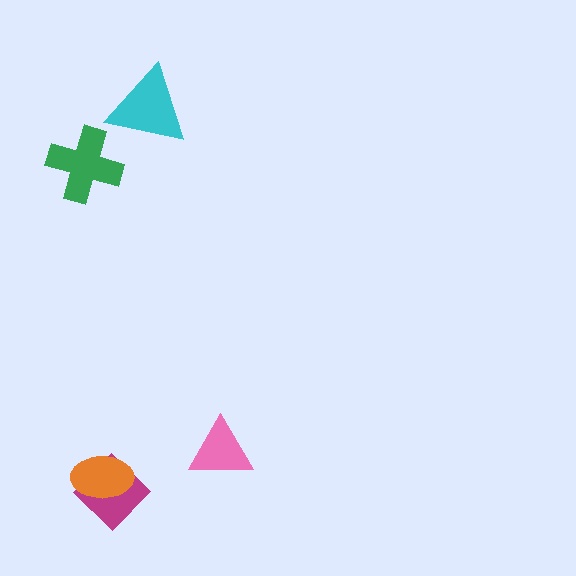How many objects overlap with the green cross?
0 objects overlap with the green cross.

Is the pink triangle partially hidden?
No, no other shape covers it.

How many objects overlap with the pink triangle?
0 objects overlap with the pink triangle.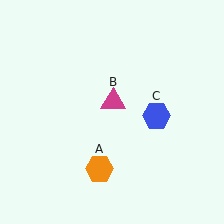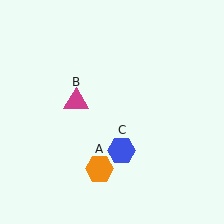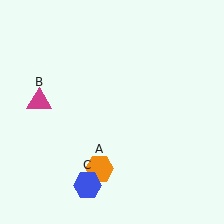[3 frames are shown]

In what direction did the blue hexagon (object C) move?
The blue hexagon (object C) moved down and to the left.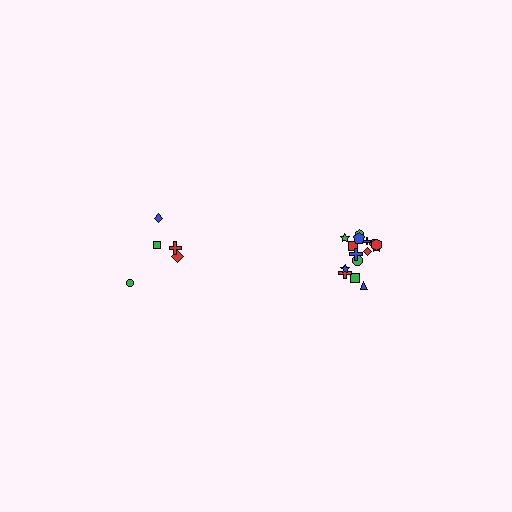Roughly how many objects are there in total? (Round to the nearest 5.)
Roughly 20 objects in total.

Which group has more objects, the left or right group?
The right group.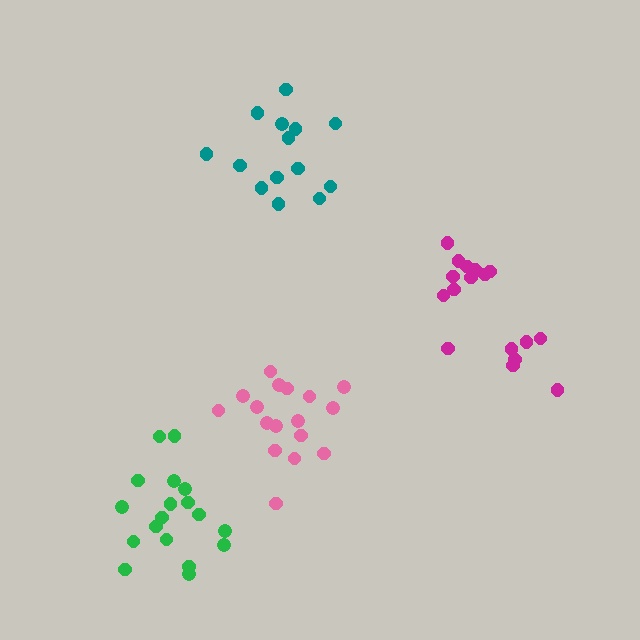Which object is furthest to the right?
The magenta cluster is rightmost.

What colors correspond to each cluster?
The clusters are colored: magenta, pink, teal, green.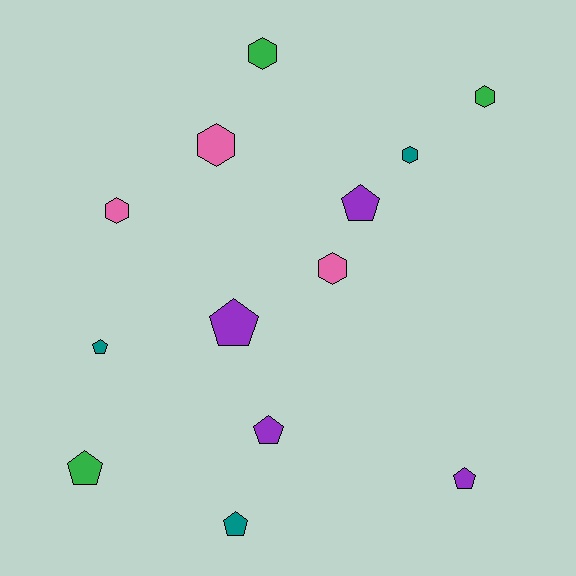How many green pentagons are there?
There is 1 green pentagon.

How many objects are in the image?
There are 13 objects.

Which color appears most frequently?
Purple, with 4 objects.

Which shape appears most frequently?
Pentagon, with 7 objects.